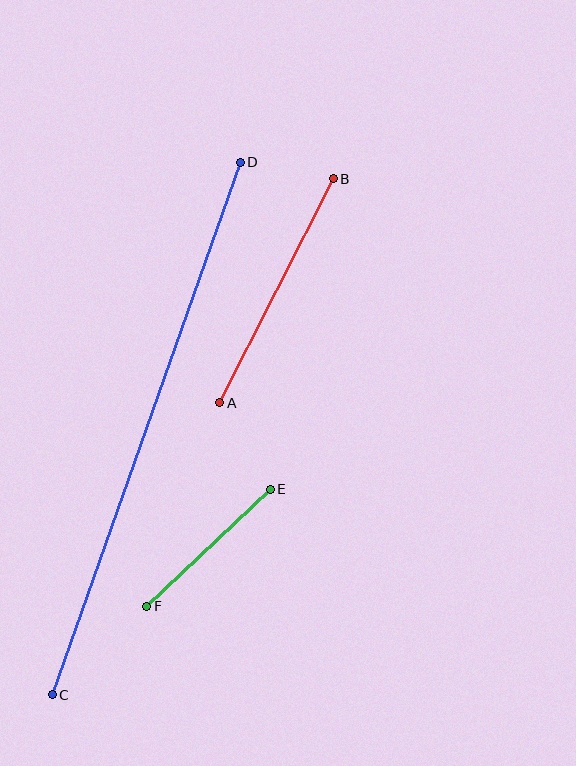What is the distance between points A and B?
The distance is approximately 251 pixels.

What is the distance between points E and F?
The distance is approximately 170 pixels.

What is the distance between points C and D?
The distance is approximately 565 pixels.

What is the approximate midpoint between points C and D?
The midpoint is at approximately (146, 428) pixels.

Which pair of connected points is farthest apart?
Points C and D are farthest apart.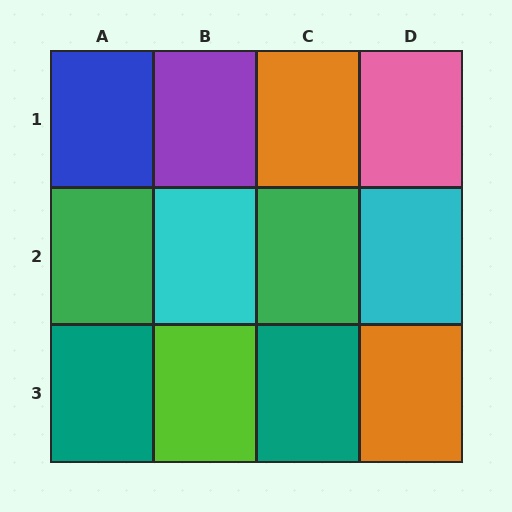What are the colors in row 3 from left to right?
Teal, lime, teal, orange.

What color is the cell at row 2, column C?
Green.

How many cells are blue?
1 cell is blue.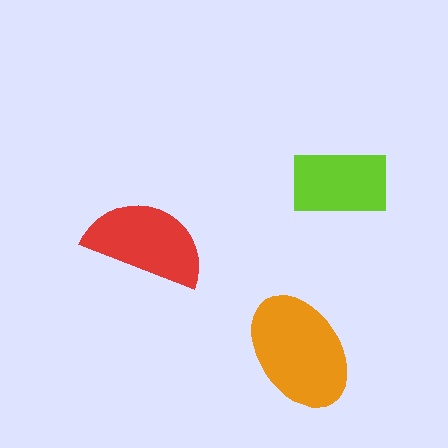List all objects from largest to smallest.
The orange ellipse, the red semicircle, the lime rectangle.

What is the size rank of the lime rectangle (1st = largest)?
3rd.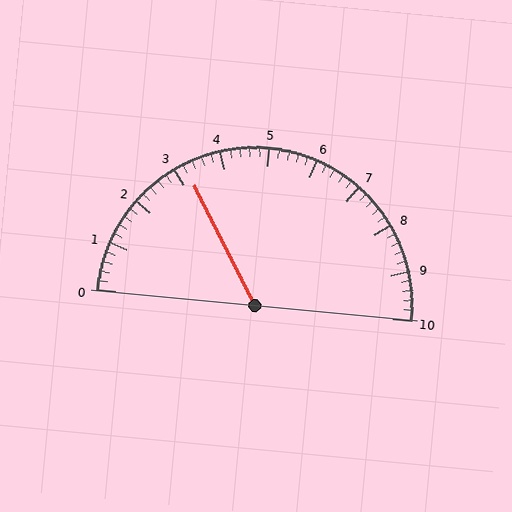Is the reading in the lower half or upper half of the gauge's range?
The reading is in the lower half of the range (0 to 10).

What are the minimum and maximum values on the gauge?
The gauge ranges from 0 to 10.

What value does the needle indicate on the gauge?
The needle indicates approximately 3.2.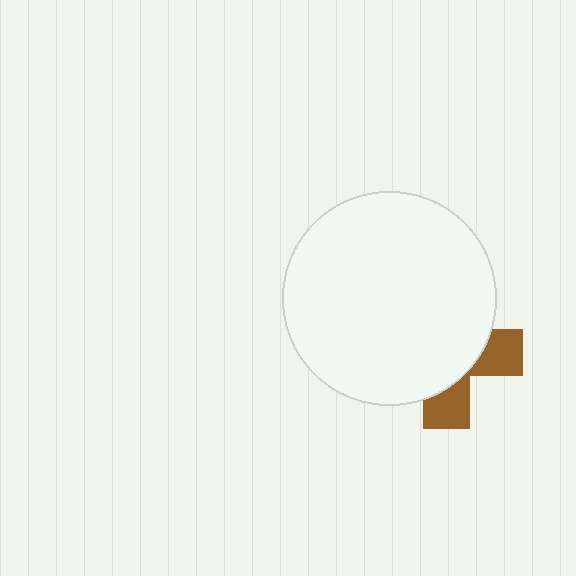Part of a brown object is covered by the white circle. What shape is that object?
It is a cross.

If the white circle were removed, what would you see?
You would see the complete brown cross.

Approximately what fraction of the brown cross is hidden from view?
Roughly 68% of the brown cross is hidden behind the white circle.